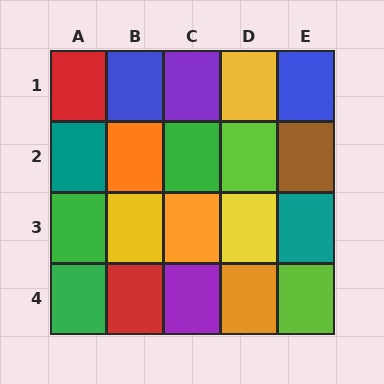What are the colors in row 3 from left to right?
Green, yellow, orange, yellow, teal.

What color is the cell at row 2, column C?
Green.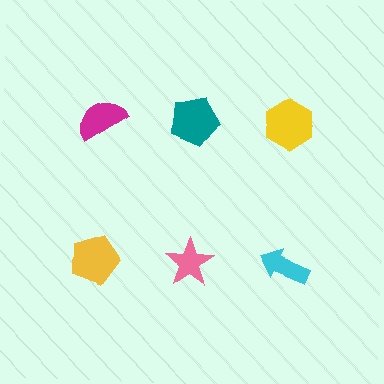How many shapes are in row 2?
3 shapes.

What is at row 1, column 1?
A magenta semicircle.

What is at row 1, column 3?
A yellow hexagon.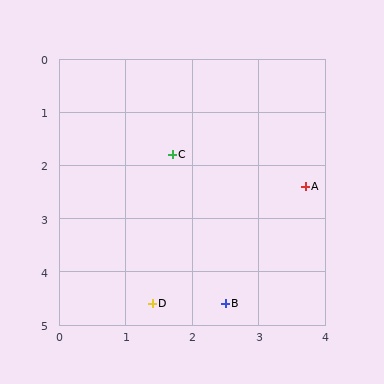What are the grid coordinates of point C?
Point C is at approximately (1.7, 1.8).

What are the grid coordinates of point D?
Point D is at approximately (1.4, 4.6).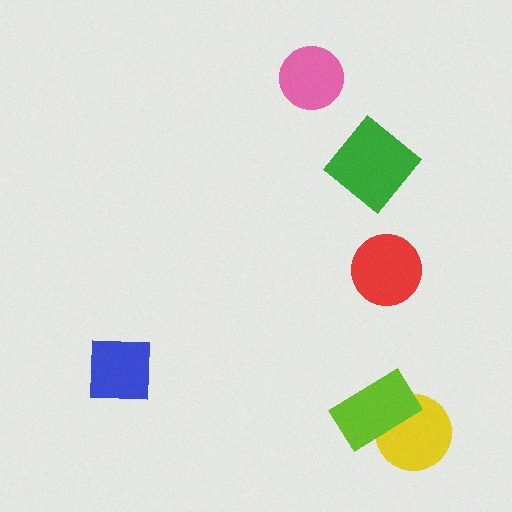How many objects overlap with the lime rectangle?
1 object overlaps with the lime rectangle.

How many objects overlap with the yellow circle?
1 object overlaps with the yellow circle.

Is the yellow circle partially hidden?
Yes, it is partially covered by another shape.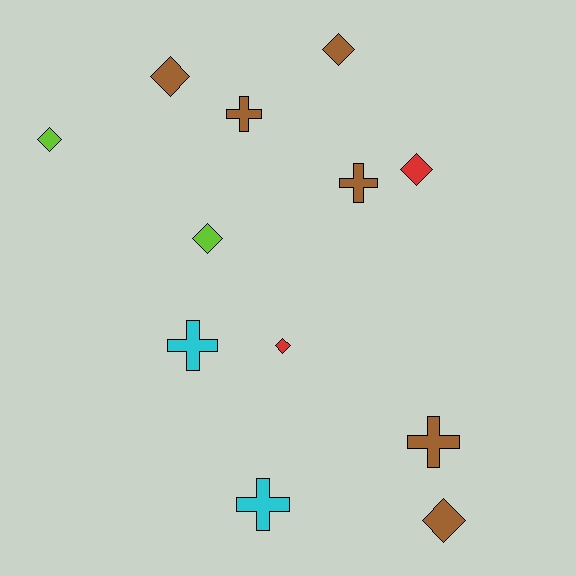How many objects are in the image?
There are 12 objects.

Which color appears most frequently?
Brown, with 6 objects.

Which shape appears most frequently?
Diamond, with 7 objects.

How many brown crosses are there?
There are 3 brown crosses.